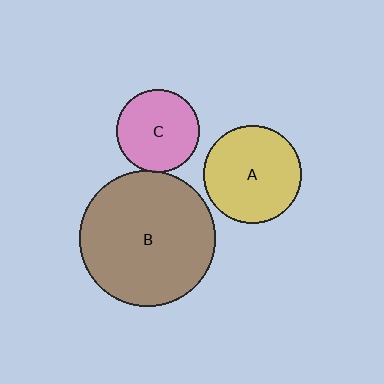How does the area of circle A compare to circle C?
Approximately 1.4 times.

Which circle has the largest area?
Circle B (brown).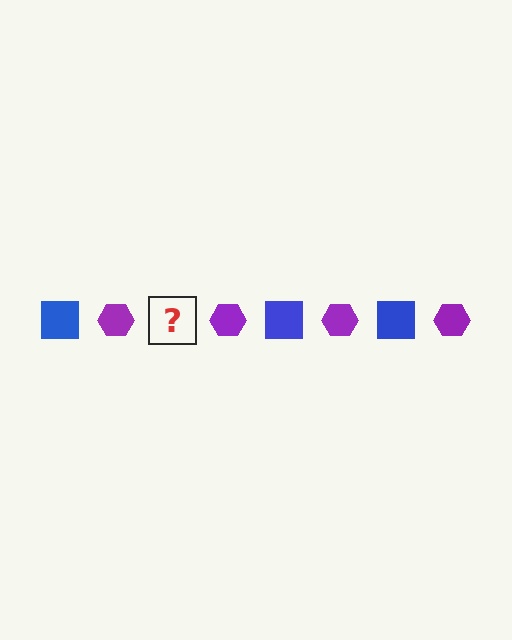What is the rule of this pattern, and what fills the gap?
The rule is that the pattern alternates between blue square and purple hexagon. The gap should be filled with a blue square.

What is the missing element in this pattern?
The missing element is a blue square.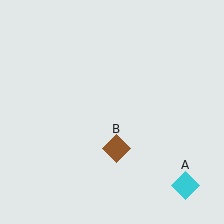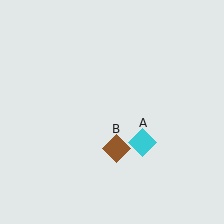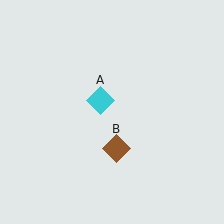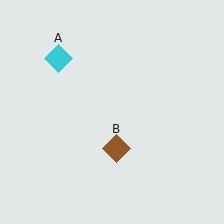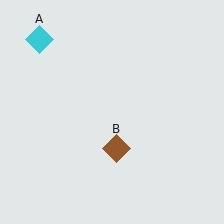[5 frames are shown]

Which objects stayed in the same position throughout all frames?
Brown diamond (object B) remained stationary.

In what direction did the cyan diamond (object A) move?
The cyan diamond (object A) moved up and to the left.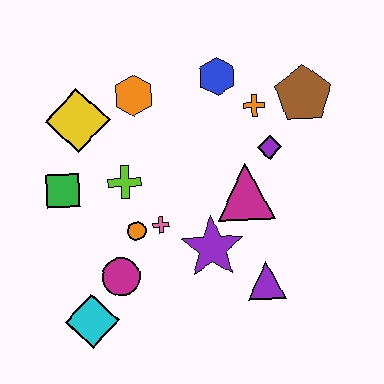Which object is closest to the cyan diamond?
The magenta circle is closest to the cyan diamond.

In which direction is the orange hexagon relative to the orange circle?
The orange hexagon is above the orange circle.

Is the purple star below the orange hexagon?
Yes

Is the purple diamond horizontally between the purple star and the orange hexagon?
No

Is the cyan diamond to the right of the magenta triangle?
No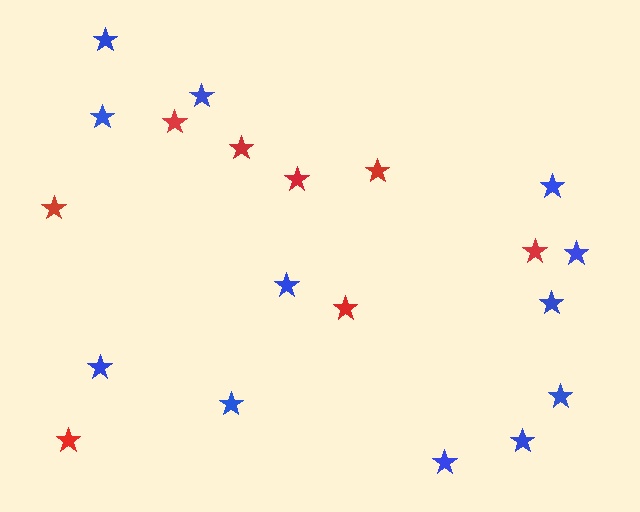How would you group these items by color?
There are 2 groups: one group of blue stars (12) and one group of red stars (8).